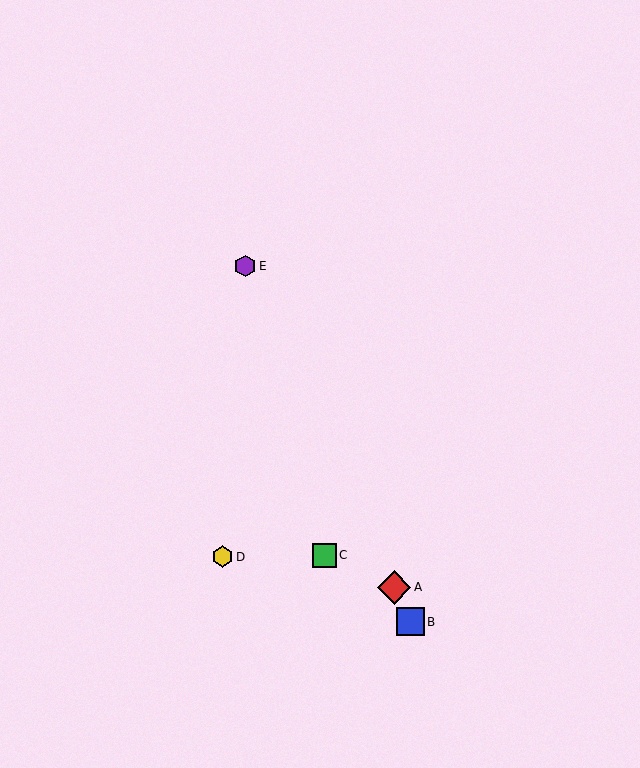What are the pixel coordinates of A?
Object A is at (394, 587).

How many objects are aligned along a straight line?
3 objects (A, B, E) are aligned along a straight line.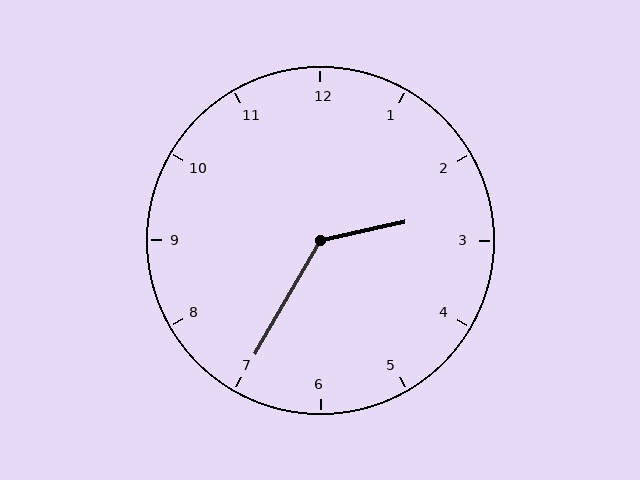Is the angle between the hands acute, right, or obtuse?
It is obtuse.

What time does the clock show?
2:35.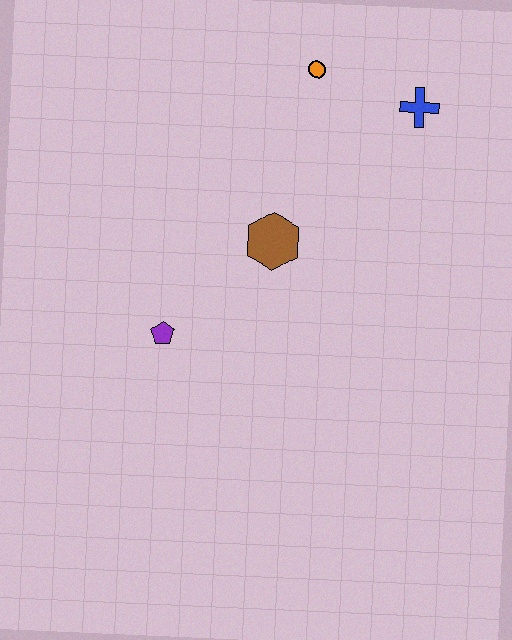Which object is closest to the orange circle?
The blue cross is closest to the orange circle.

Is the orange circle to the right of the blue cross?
No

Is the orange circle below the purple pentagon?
No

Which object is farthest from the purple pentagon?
The blue cross is farthest from the purple pentagon.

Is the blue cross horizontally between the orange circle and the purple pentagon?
No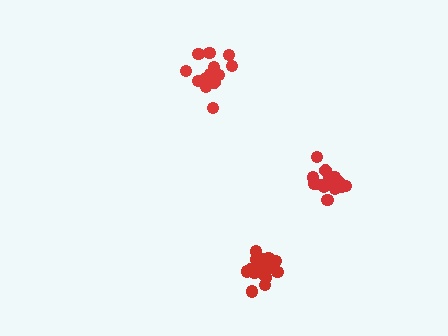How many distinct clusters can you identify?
There are 3 distinct clusters.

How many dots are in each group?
Group 1: 20 dots, Group 2: 15 dots, Group 3: 15 dots (50 total).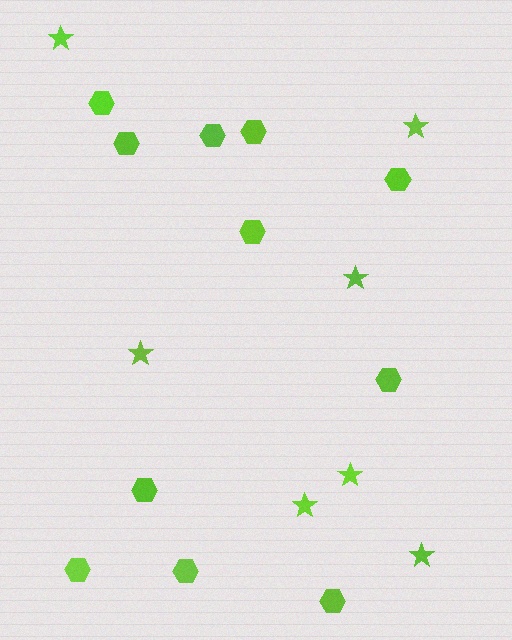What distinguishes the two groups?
There are 2 groups: one group of hexagons (11) and one group of stars (7).